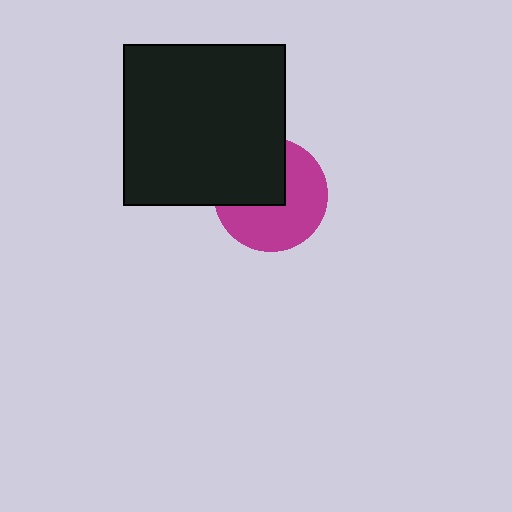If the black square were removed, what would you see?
You would see the complete magenta circle.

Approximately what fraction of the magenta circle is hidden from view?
Roughly 40% of the magenta circle is hidden behind the black square.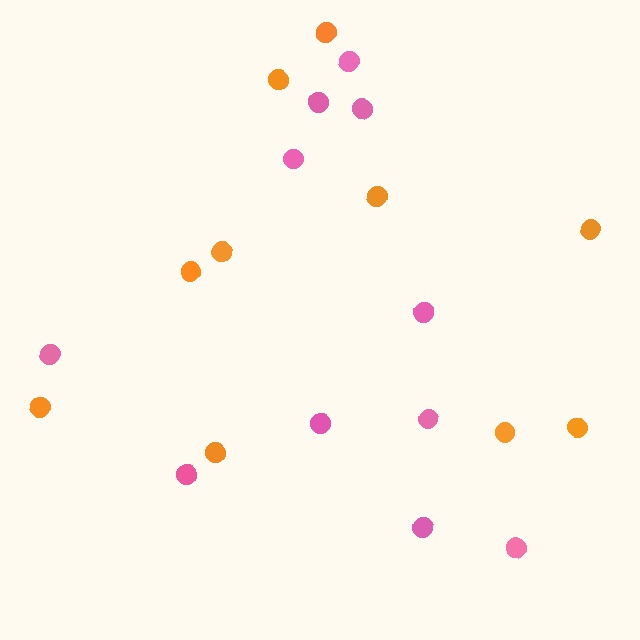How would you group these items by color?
There are 2 groups: one group of pink circles (11) and one group of orange circles (10).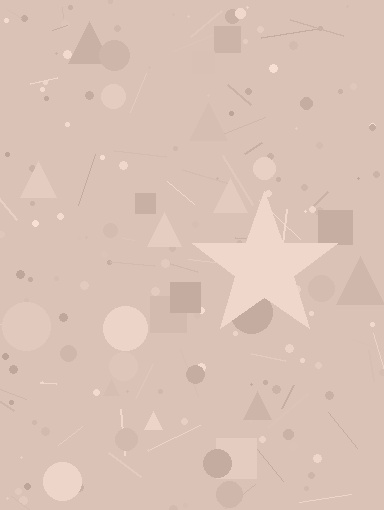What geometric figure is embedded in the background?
A star is embedded in the background.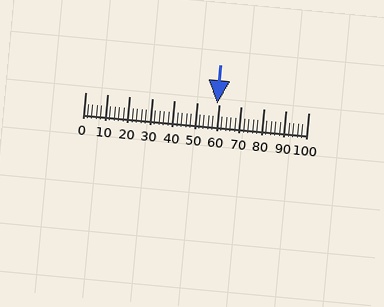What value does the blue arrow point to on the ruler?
The blue arrow points to approximately 59.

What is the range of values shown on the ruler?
The ruler shows values from 0 to 100.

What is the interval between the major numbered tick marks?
The major tick marks are spaced 10 units apart.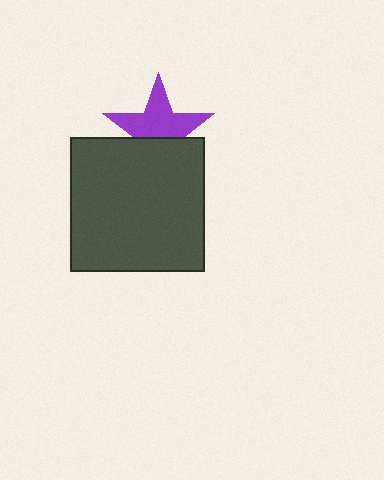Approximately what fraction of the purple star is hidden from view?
Roughly 38% of the purple star is hidden behind the dark gray square.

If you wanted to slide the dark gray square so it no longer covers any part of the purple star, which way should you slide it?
Slide it down — that is the most direct way to separate the two shapes.